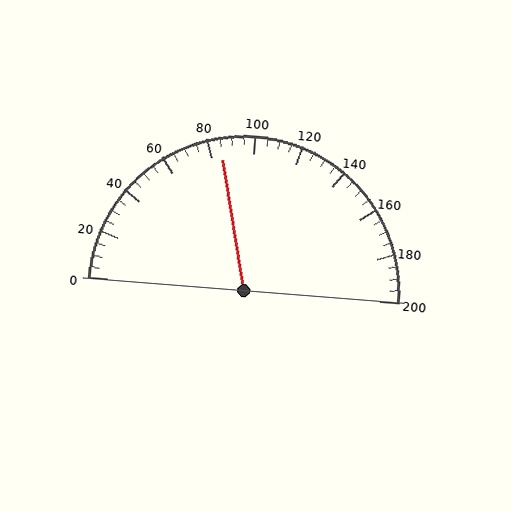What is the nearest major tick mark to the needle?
The nearest major tick mark is 80.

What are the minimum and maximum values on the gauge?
The gauge ranges from 0 to 200.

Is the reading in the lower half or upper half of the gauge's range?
The reading is in the lower half of the range (0 to 200).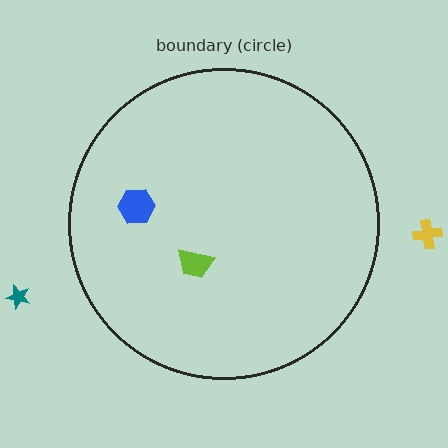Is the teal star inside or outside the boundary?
Outside.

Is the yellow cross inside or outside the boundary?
Outside.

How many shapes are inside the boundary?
2 inside, 2 outside.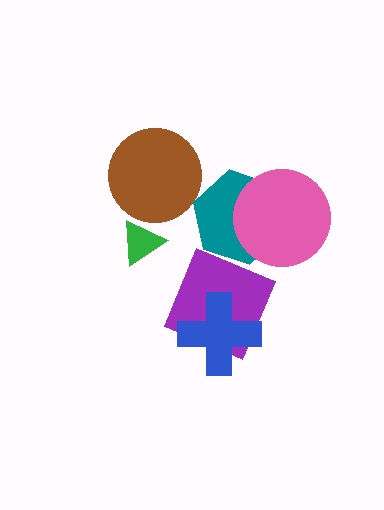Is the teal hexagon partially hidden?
Yes, it is partially covered by another shape.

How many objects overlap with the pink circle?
1 object overlaps with the pink circle.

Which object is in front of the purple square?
The blue cross is in front of the purple square.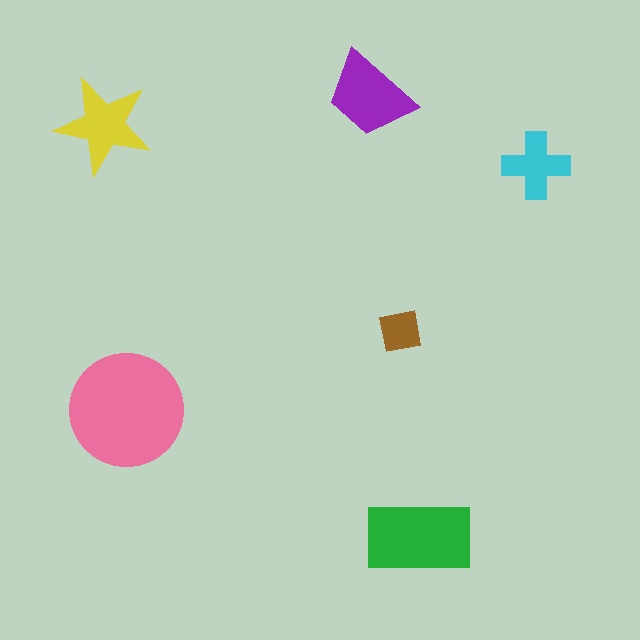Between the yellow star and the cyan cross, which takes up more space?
The yellow star.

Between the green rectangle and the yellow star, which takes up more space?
The green rectangle.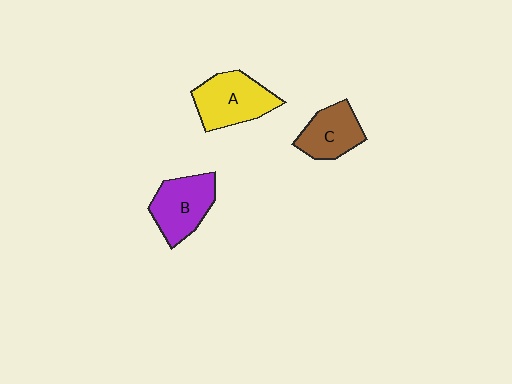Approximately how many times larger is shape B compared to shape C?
Approximately 1.2 times.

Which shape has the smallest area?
Shape C (brown).